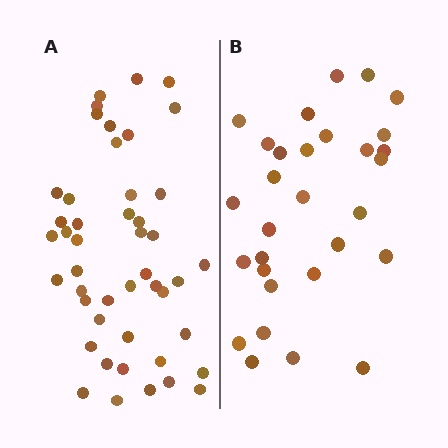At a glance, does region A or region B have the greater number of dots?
Region A (the left region) has more dots.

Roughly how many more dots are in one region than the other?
Region A has approximately 15 more dots than region B.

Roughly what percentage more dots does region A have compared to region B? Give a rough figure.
About 55% more.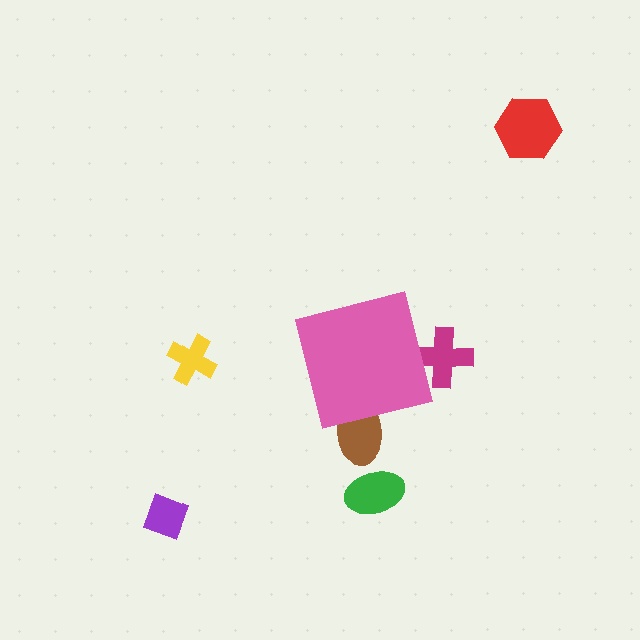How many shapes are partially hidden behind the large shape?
2 shapes are partially hidden.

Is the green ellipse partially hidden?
No, the green ellipse is fully visible.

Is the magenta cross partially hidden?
Yes, the magenta cross is partially hidden behind the pink square.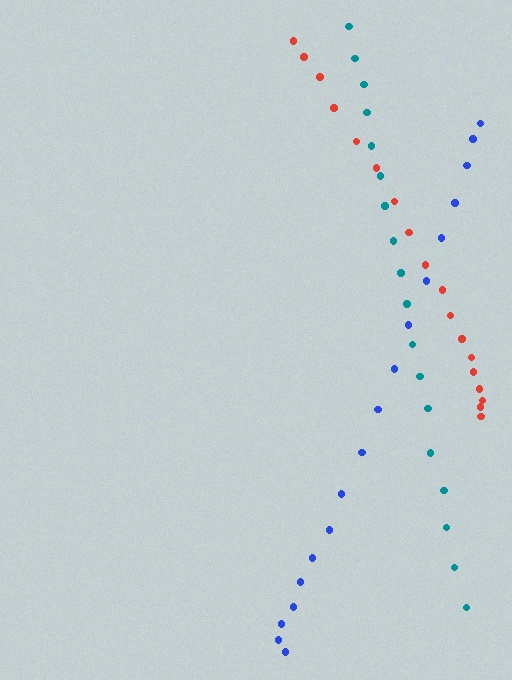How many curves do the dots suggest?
There are 3 distinct paths.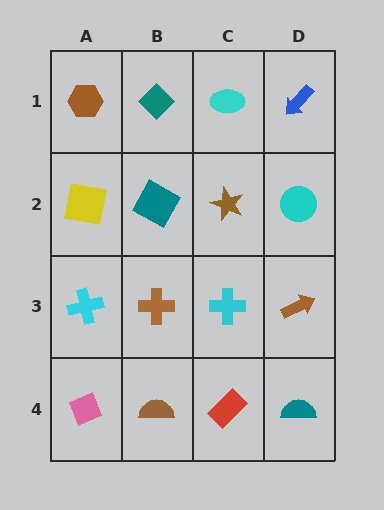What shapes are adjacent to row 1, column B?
A teal square (row 2, column B), a brown hexagon (row 1, column A), a cyan ellipse (row 1, column C).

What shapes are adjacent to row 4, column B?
A brown cross (row 3, column B), a pink diamond (row 4, column A), a red rectangle (row 4, column C).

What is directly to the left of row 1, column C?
A teal diamond.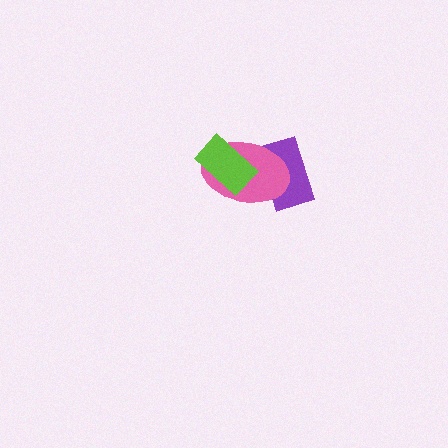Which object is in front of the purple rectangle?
The pink ellipse is in front of the purple rectangle.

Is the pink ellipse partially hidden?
Yes, it is partially covered by another shape.